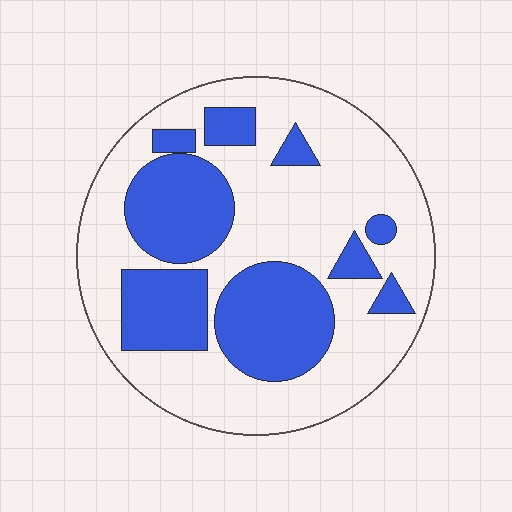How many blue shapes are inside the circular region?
9.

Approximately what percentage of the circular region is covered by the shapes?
Approximately 35%.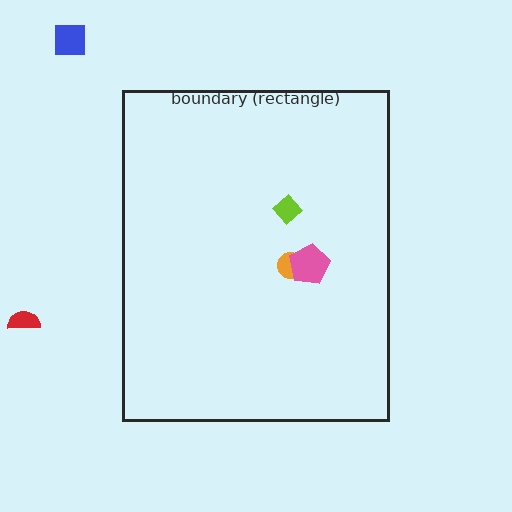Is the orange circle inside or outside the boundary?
Inside.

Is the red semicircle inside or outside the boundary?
Outside.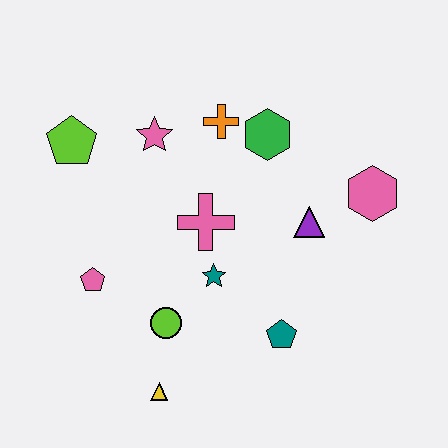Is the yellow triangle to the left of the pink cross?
Yes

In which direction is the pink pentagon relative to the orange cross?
The pink pentagon is below the orange cross.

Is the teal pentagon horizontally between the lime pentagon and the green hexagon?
No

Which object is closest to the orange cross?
The green hexagon is closest to the orange cross.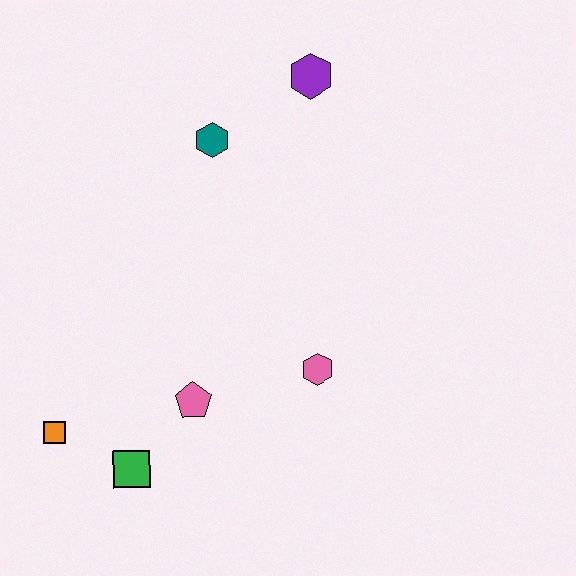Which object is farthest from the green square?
The purple hexagon is farthest from the green square.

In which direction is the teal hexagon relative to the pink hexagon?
The teal hexagon is above the pink hexagon.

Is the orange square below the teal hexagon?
Yes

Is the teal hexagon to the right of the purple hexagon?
No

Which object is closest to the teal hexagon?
The purple hexagon is closest to the teal hexagon.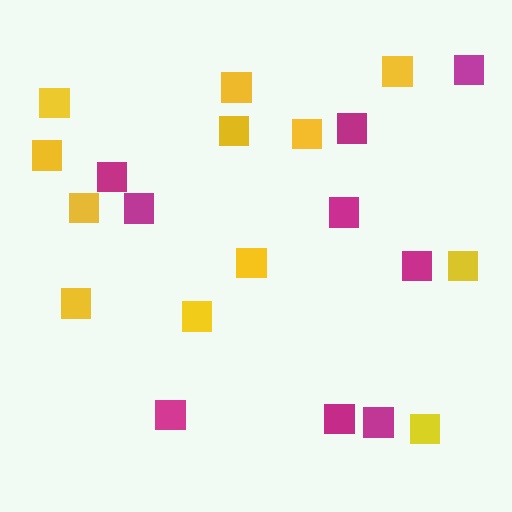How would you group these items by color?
There are 2 groups: one group of yellow squares (12) and one group of magenta squares (9).